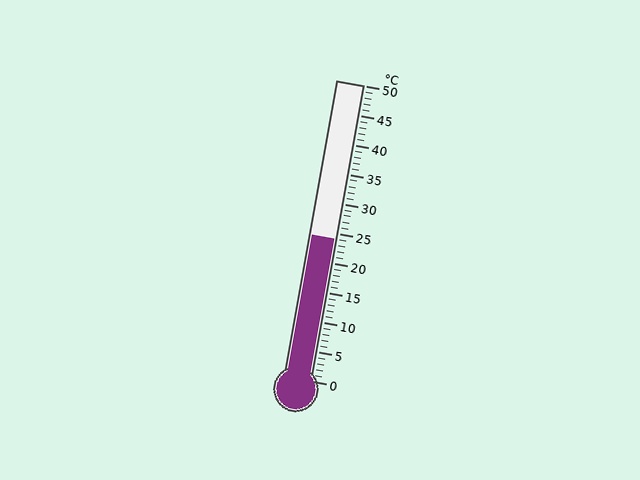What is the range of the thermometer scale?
The thermometer scale ranges from 0°C to 50°C.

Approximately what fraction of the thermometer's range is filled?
The thermometer is filled to approximately 50% of its range.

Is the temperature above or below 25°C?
The temperature is below 25°C.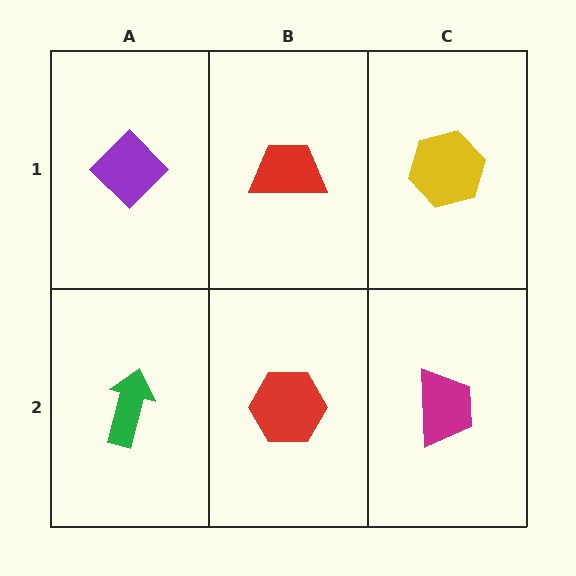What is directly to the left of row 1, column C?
A red trapezoid.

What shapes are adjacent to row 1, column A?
A green arrow (row 2, column A), a red trapezoid (row 1, column B).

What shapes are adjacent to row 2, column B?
A red trapezoid (row 1, column B), a green arrow (row 2, column A), a magenta trapezoid (row 2, column C).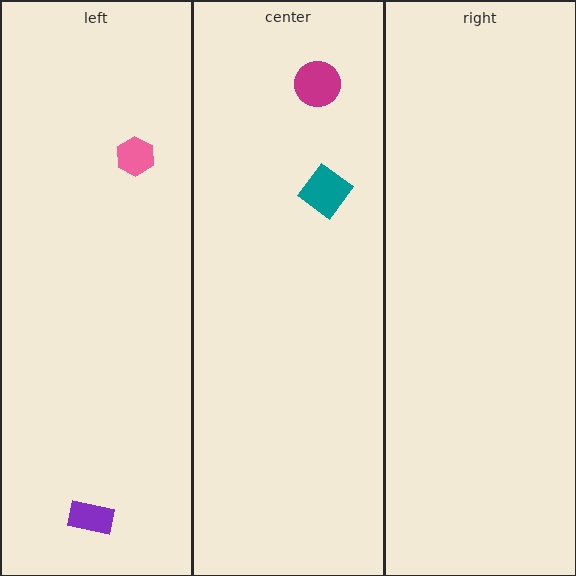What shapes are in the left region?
The pink hexagon, the purple rectangle.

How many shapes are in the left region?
2.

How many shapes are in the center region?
2.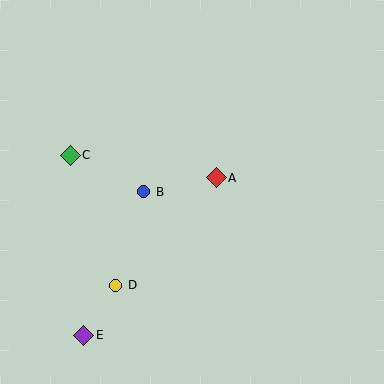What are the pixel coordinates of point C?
Point C is at (70, 155).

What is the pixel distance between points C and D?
The distance between C and D is 138 pixels.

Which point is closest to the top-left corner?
Point C is closest to the top-left corner.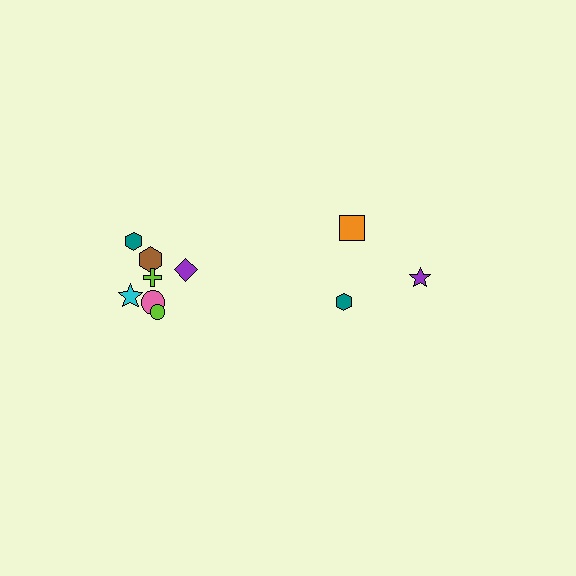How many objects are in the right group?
There are 3 objects.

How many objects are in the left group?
There are 7 objects.